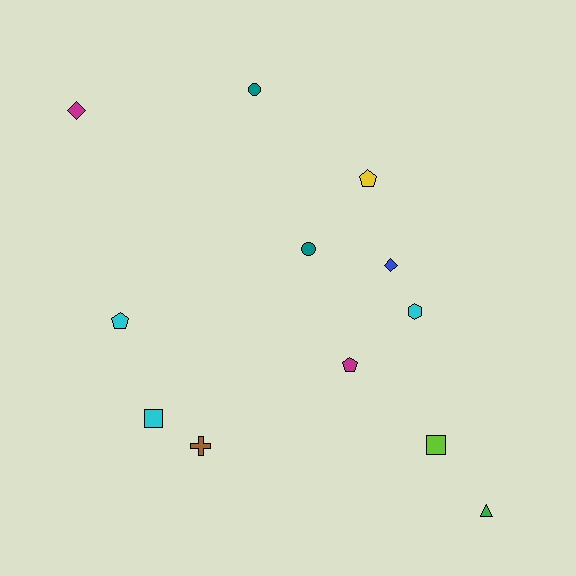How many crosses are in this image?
There is 1 cross.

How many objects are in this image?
There are 12 objects.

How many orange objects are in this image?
There are no orange objects.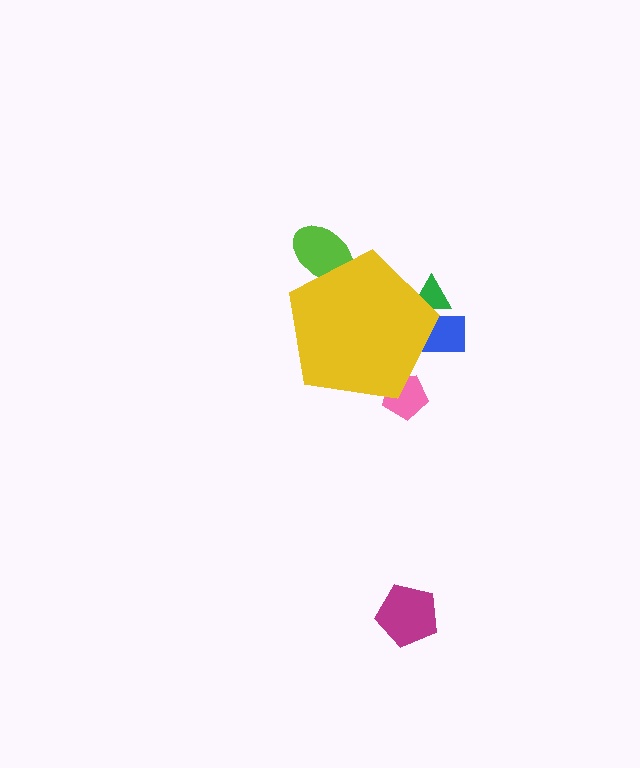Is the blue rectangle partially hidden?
Yes, the blue rectangle is partially hidden behind the yellow pentagon.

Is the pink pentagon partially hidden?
Yes, the pink pentagon is partially hidden behind the yellow pentagon.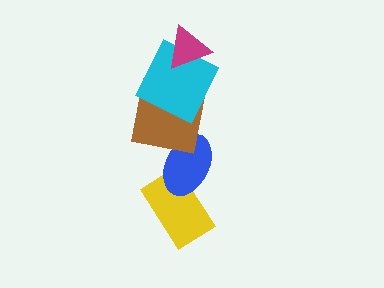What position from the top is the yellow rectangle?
The yellow rectangle is 5th from the top.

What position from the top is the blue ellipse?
The blue ellipse is 4th from the top.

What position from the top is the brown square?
The brown square is 3rd from the top.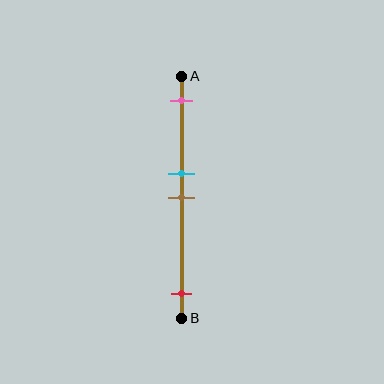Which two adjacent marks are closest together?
The cyan and brown marks are the closest adjacent pair.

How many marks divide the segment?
There are 4 marks dividing the segment.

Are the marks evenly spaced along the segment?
No, the marks are not evenly spaced.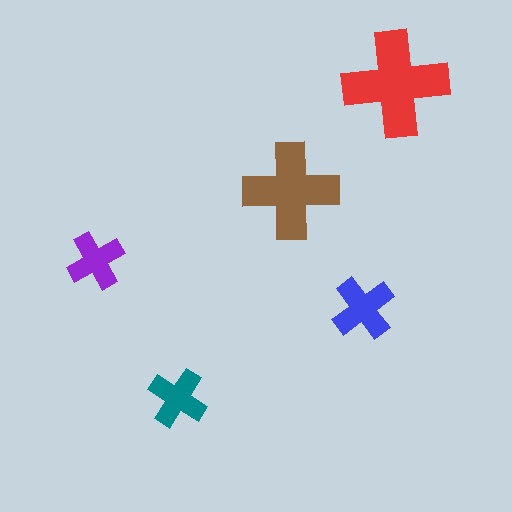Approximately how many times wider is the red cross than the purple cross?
About 2 times wider.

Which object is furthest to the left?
The purple cross is leftmost.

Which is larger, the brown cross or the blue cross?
The brown one.